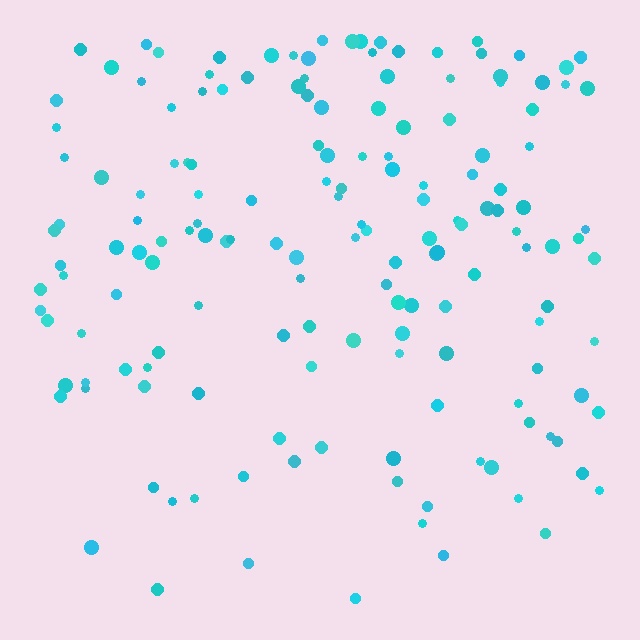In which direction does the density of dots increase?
From bottom to top, with the top side densest.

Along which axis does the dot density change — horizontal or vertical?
Vertical.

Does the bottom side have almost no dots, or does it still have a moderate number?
Still a moderate number, just noticeably fewer than the top.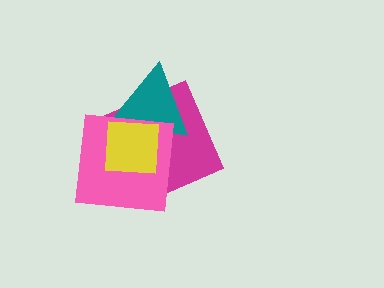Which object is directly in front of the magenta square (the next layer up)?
The teal triangle is directly in front of the magenta square.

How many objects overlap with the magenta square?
3 objects overlap with the magenta square.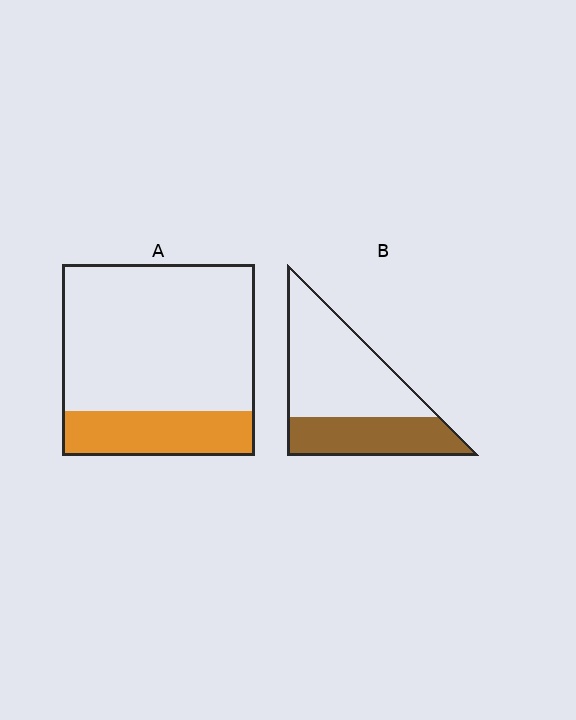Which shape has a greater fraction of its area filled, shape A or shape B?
Shape B.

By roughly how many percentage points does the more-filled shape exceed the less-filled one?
By roughly 15 percentage points (B over A).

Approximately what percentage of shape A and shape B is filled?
A is approximately 25% and B is approximately 35%.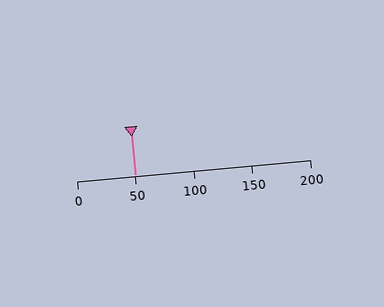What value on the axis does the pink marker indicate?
The marker indicates approximately 50.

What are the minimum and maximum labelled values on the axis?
The axis runs from 0 to 200.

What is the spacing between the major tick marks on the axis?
The major ticks are spaced 50 apart.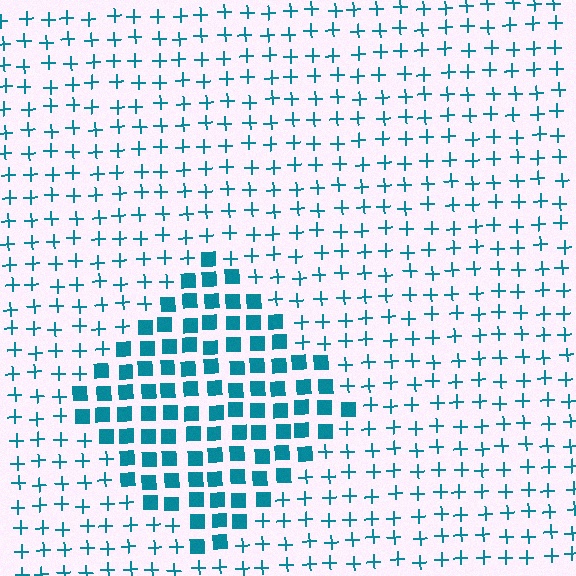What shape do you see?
I see a diamond.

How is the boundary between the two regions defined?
The boundary is defined by a change in element shape: squares inside vs. plus signs outside. All elements share the same color and spacing.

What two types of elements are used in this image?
The image uses squares inside the diamond region and plus signs outside it.